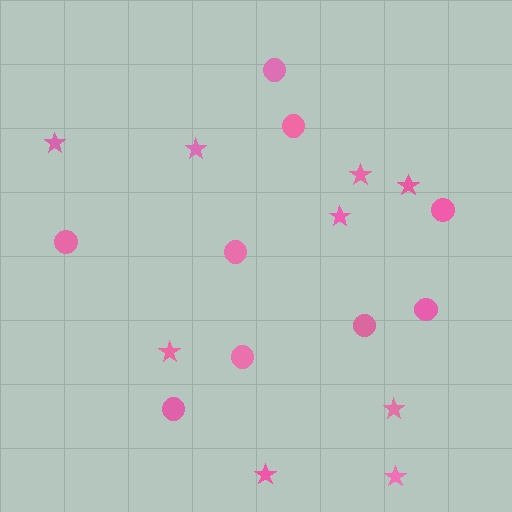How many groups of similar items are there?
There are 2 groups: one group of circles (9) and one group of stars (9).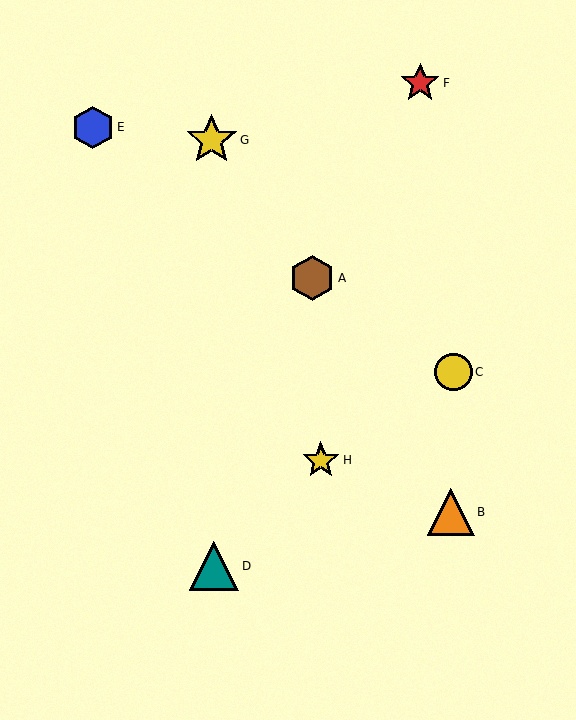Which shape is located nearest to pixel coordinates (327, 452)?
The yellow star (labeled H) at (321, 460) is nearest to that location.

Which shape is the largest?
The yellow star (labeled G) is the largest.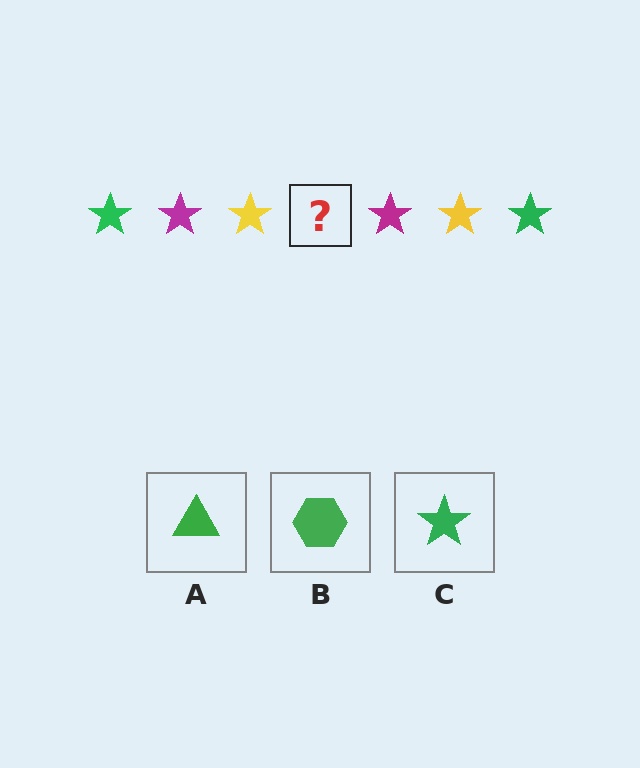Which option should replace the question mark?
Option C.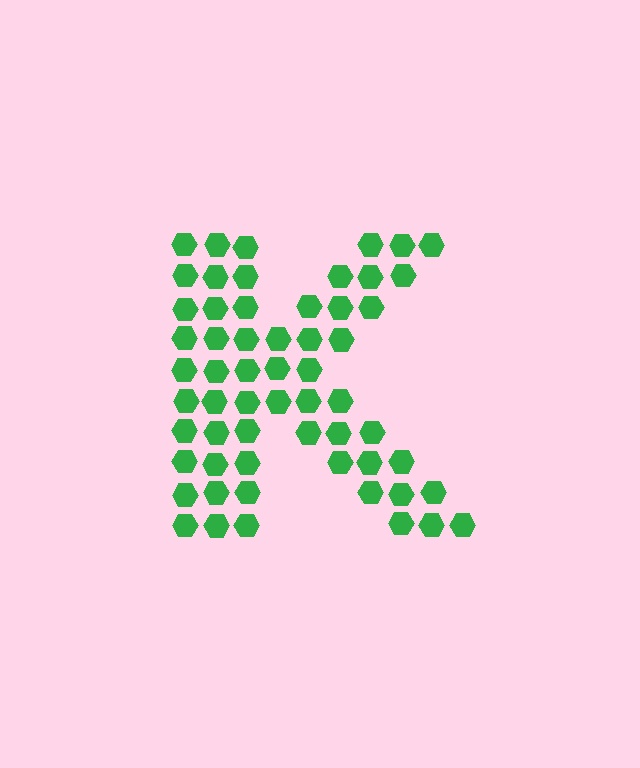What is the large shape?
The large shape is the letter K.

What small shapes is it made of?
It is made of small hexagons.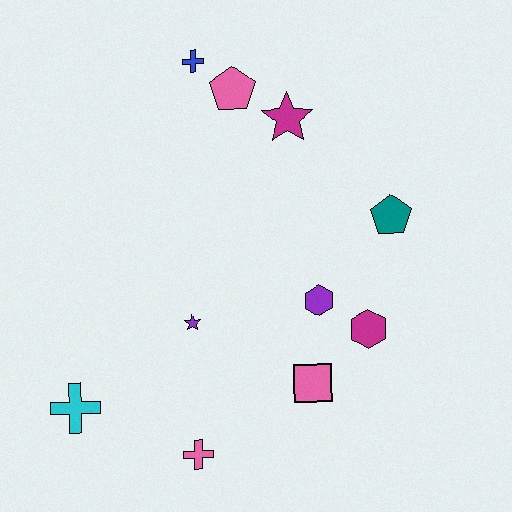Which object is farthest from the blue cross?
The pink cross is farthest from the blue cross.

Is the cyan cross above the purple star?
No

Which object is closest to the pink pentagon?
The blue cross is closest to the pink pentagon.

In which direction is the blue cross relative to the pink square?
The blue cross is above the pink square.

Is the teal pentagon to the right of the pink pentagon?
Yes